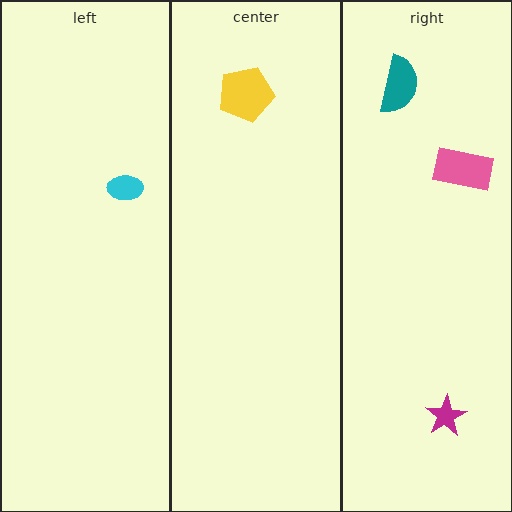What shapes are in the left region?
The cyan ellipse.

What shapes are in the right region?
The pink rectangle, the teal semicircle, the magenta star.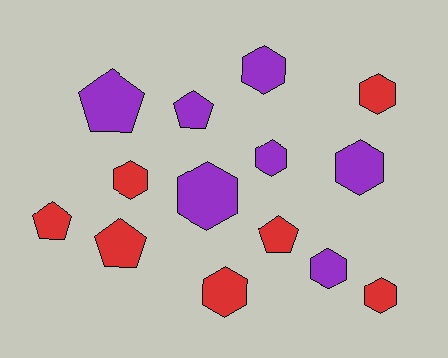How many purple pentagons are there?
There are 2 purple pentagons.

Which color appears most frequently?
Red, with 7 objects.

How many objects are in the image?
There are 14 objects.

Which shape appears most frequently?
Hexagon, with 9 objects.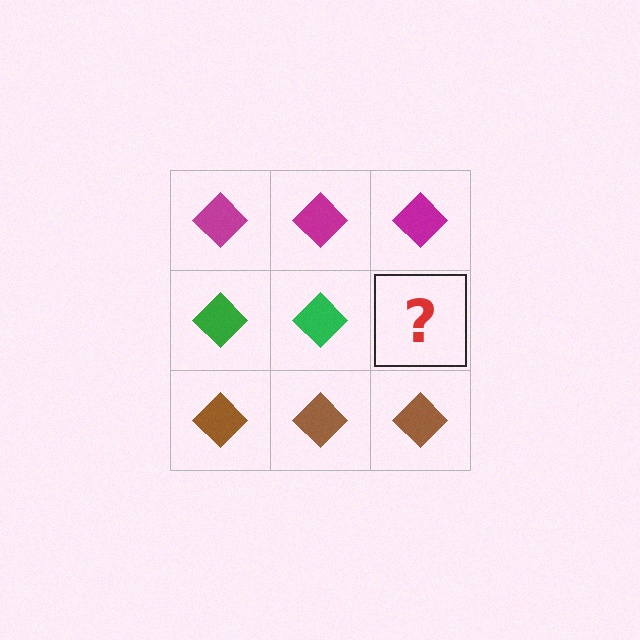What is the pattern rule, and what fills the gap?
The rule is that each row has a consistent color. The gap should be filled with a green diamond.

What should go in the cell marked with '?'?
The missing cell should contain a green diamond.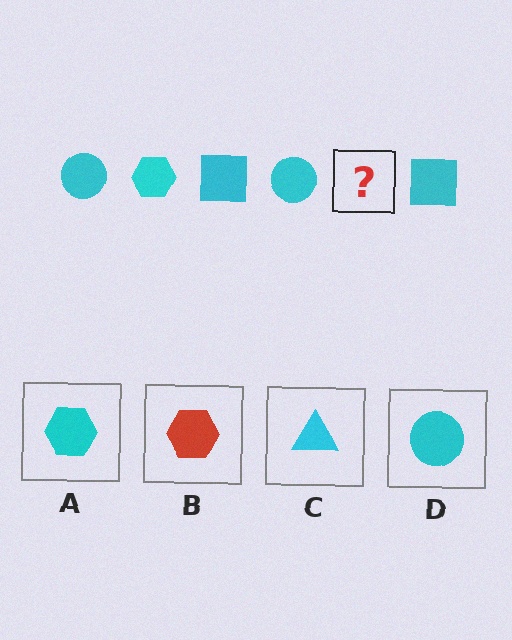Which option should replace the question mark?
Option A.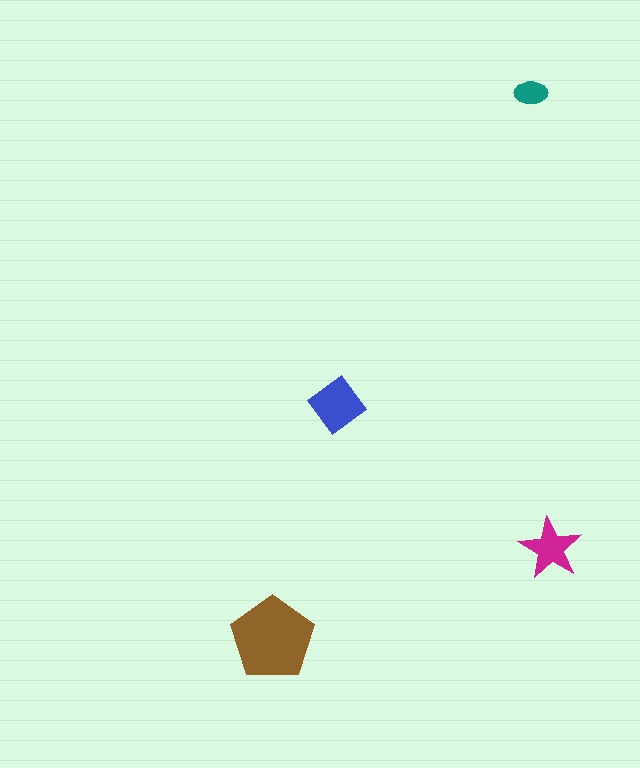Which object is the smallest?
The teal ellipse.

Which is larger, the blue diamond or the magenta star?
The blue diamond.